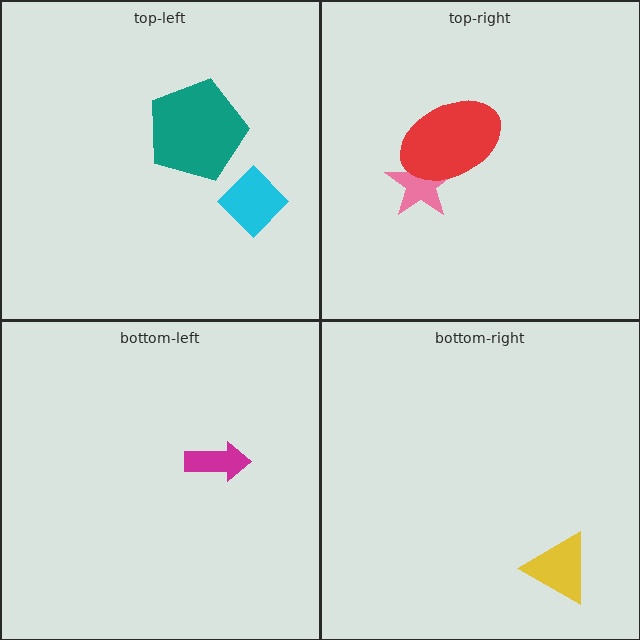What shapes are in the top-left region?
The teal pentagon, the cyan diamond.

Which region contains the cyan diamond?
The top-left region.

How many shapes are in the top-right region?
2.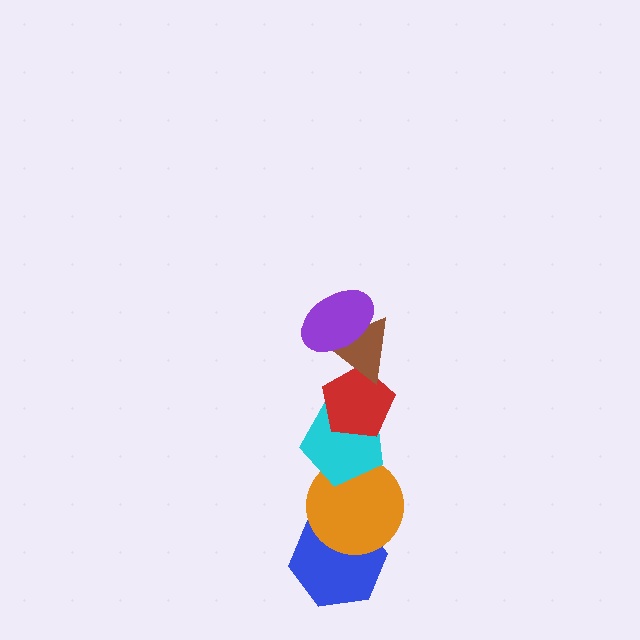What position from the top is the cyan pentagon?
The cyan pentagon is 4th from the top.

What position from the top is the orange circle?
The orange circle is 5th from the top.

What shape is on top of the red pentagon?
The brown triangle is on top of the red pentagon.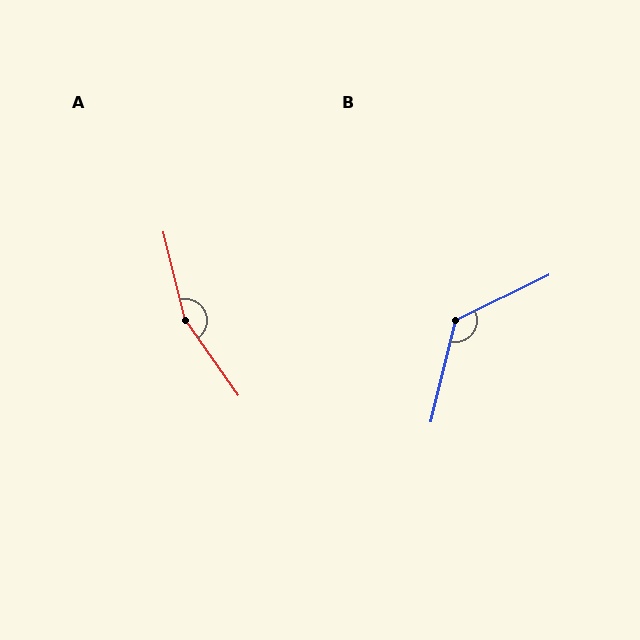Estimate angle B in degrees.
Approximately 130 degrees.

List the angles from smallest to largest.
B (130°), A (158°).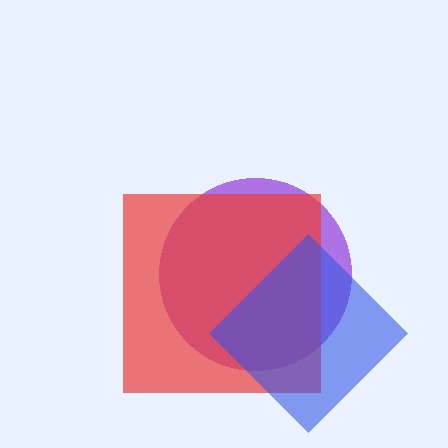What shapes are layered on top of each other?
The layered shapes are: a purple circle, a red square, a blue diamond.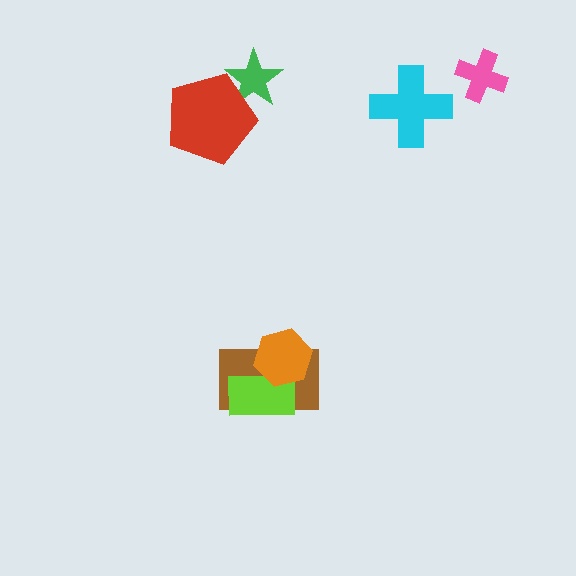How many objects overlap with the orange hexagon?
2 objects overlap with the orange hexagon.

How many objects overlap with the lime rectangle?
2 objects overlap with the lime rectangle.